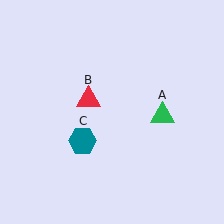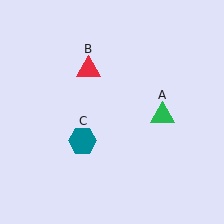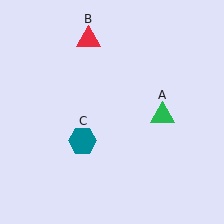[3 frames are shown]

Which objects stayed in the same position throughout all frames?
Green triangle (object A) and teal hexagon (object C) remained stationary.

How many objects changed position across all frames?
1 object changed position: red triangle (object B).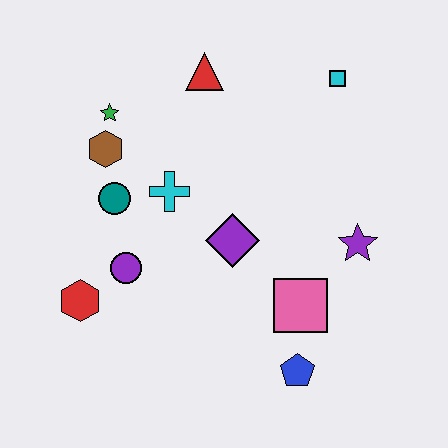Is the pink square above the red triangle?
No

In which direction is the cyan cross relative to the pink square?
The cyan cross is to the left of the pink square.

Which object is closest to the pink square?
The blue pentagon is closest to the pink square.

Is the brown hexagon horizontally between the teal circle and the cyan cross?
No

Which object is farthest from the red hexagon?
The cyan square is farthest from the red hexagon.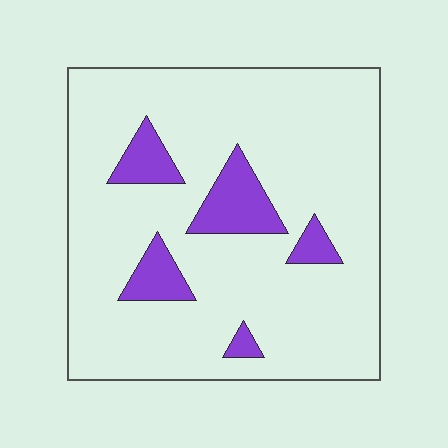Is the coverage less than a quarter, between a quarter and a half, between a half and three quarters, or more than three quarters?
Less than a quarter.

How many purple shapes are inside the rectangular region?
5.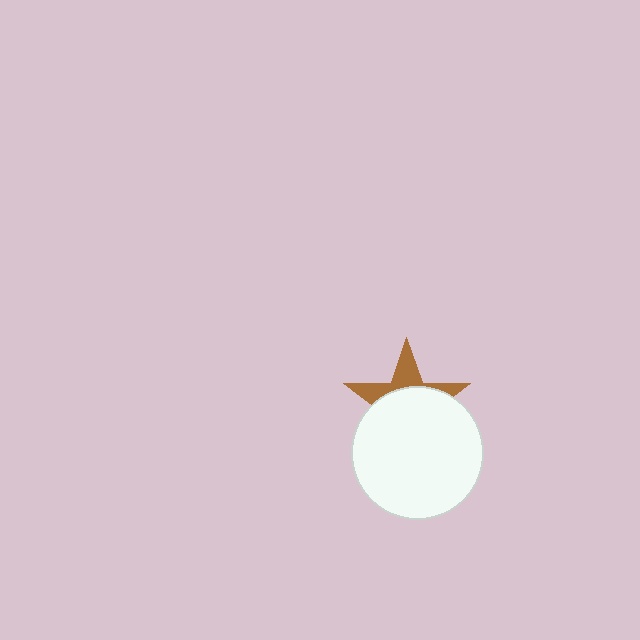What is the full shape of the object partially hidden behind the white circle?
The partially hidden object is a brown star.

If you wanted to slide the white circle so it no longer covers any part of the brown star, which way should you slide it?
Slide it down — that is the most direct way to separate the two shapes.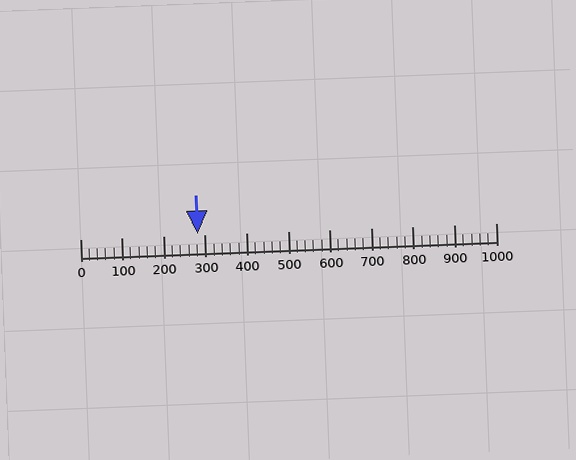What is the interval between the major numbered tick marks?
The major tick marks are spaced 100 units apart.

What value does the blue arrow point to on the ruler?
The blue arrow points to approximately 282.